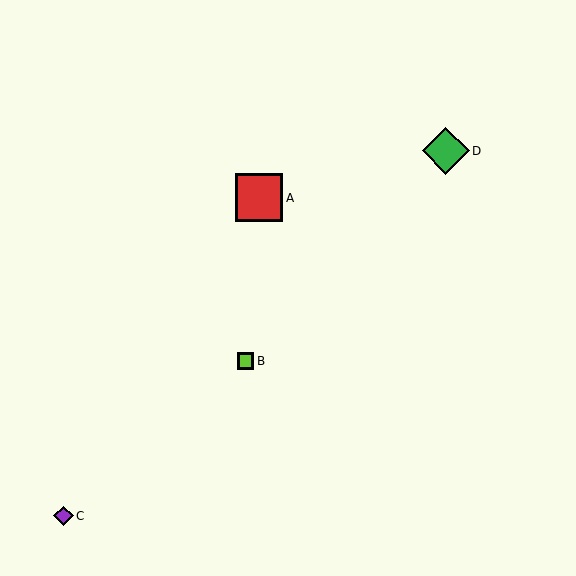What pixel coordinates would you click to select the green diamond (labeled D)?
Click at (446, 151) to select the green diamond D.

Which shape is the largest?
The red square (labeled A) is the largest.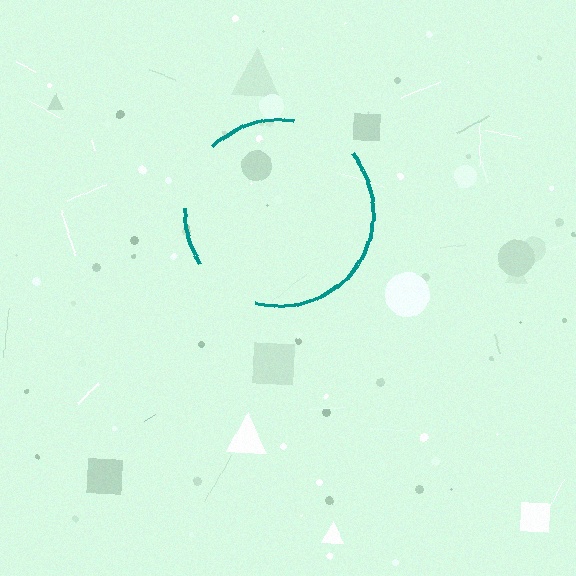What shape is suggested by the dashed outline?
The dashed outline suggests a circle.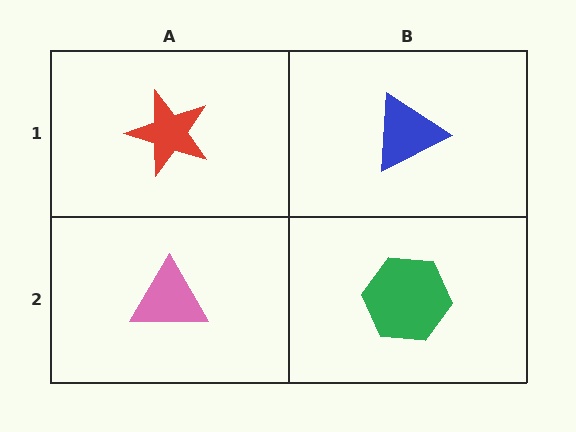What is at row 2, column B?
A green hexagon.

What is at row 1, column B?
A blue triangle.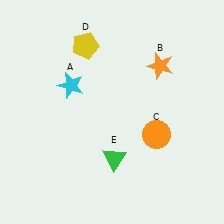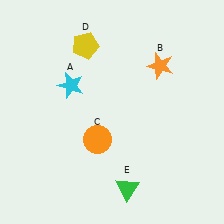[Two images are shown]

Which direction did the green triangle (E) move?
The green triangle (E) moved down.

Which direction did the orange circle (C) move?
The orange circle (C) moved left.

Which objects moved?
The objects that moved are: the orange circle (C), the green triangle (E).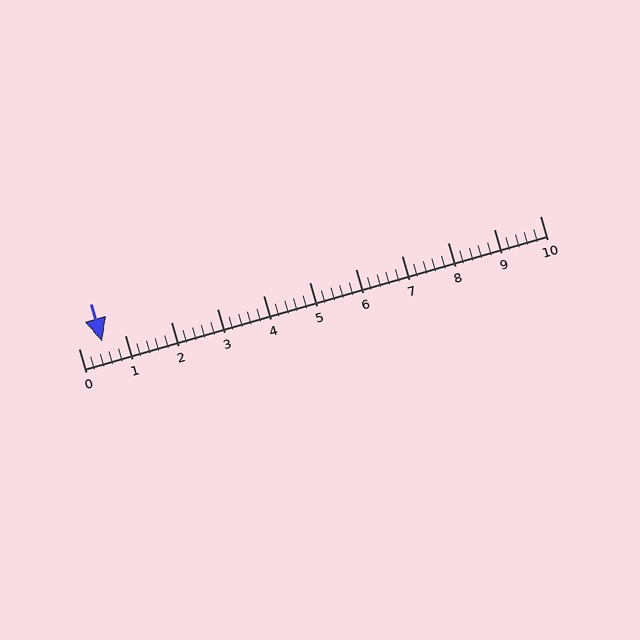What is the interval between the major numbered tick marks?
The major tick marks are spaced 1 units apart.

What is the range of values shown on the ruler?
The ruler shows values from 0 to 10.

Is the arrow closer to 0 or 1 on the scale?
The arrow is closer to 1.